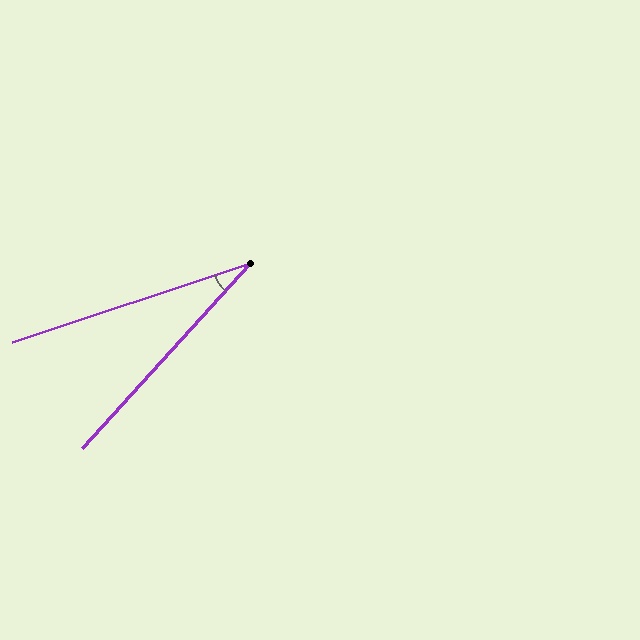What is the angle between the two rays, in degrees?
Approximately 29 degrees.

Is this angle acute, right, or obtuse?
It is acute.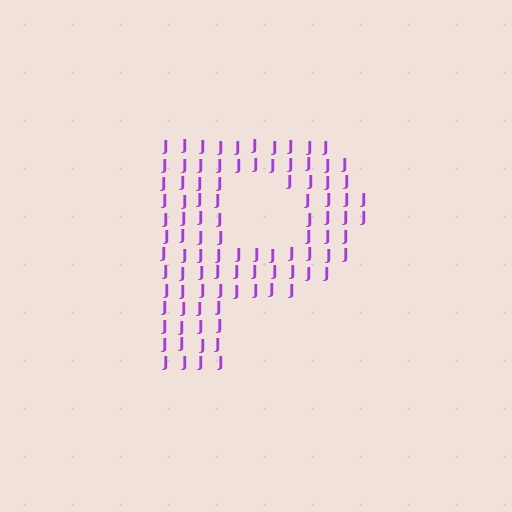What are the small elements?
The small elements are letter J's.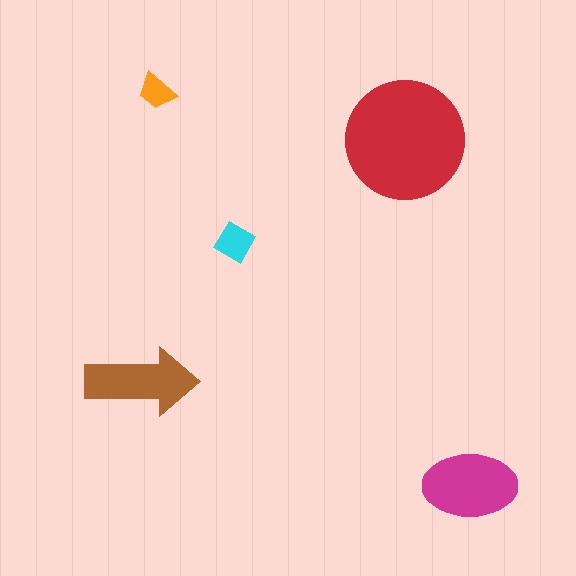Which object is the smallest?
The orange trapezoid.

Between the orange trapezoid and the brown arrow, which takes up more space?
The brown arrow.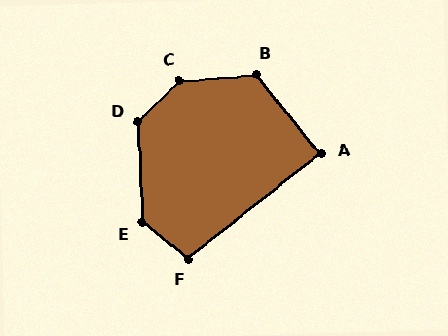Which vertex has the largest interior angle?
C, at approximately 139 degrees.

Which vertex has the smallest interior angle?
A, at approximately 89 degrees.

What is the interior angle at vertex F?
Approximately 103 degrees (obtuse).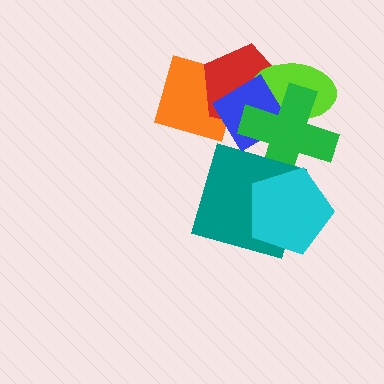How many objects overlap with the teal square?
2 objects overlap with the teal square.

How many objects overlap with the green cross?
5 objects overlap with the green cross.